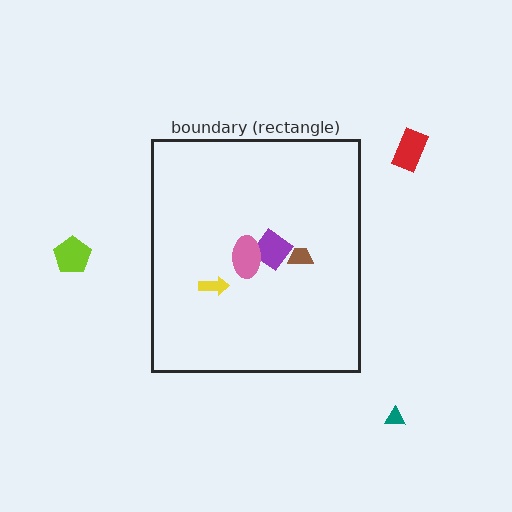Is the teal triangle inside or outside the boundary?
Outside.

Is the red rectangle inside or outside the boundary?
Outside.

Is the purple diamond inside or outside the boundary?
Inside.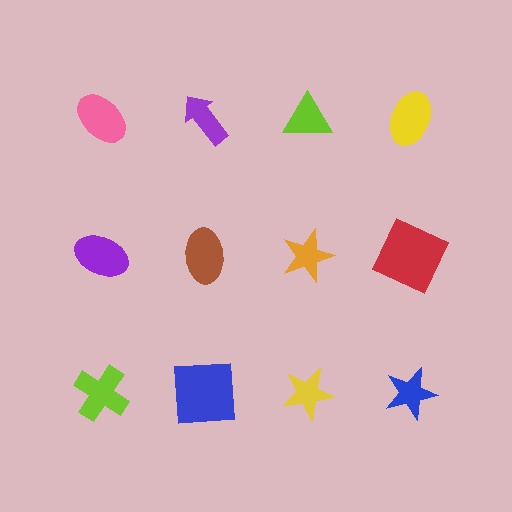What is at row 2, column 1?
A purple ellipse.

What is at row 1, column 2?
A purple arrow.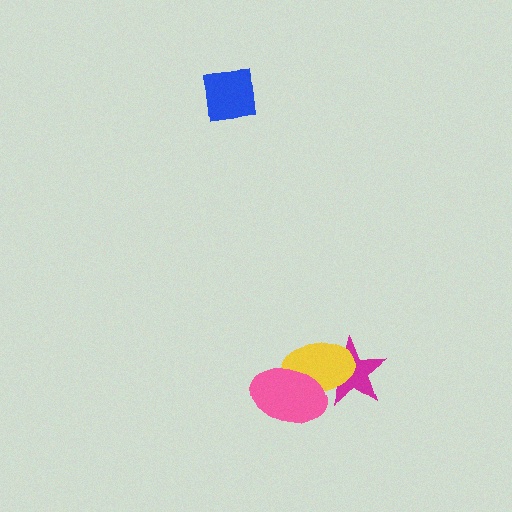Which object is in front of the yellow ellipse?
The pink ellipse is in front of the yellow ellipse.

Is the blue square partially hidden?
No, no other shape covers it.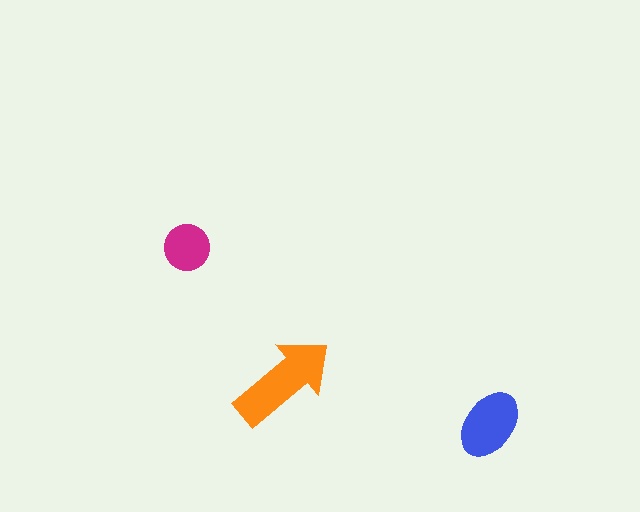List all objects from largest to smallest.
The orange arrow, the blue ellipse, the magenta circle.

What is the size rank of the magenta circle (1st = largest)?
3rd.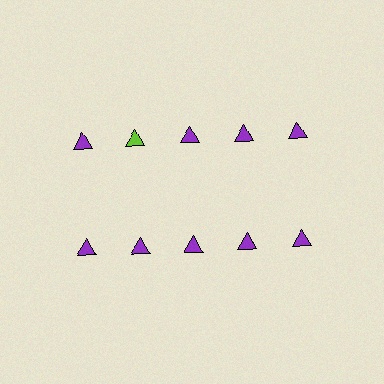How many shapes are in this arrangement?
There are 10 shapes arranged in a grid pattern.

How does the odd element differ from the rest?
It has a different color: lime instead of purple.